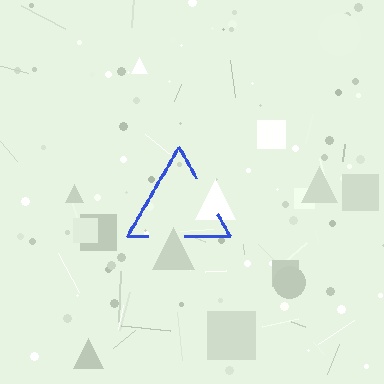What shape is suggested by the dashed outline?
The dashed outline suggests a triangle.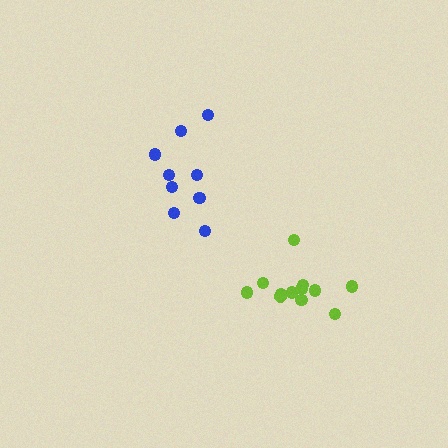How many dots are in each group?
Group 1: 12 dots, Group 2: 9 dots (21 total).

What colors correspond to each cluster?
The clusters are colored: lime, blue.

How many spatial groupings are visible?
There are 2 spatial groupings.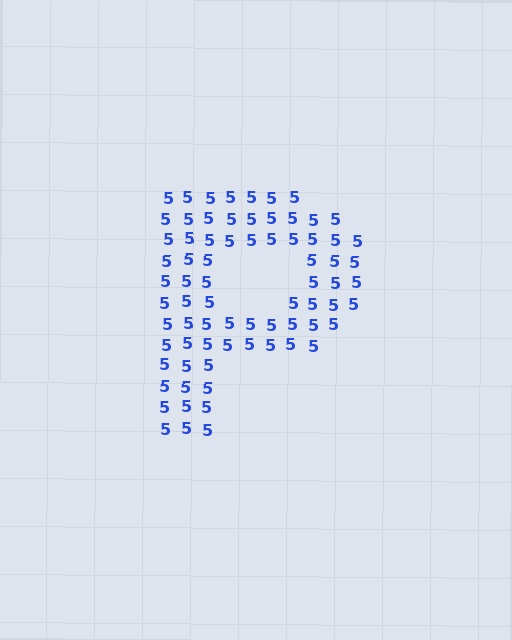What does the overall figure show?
The overall figure shows the letter P.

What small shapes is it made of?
It is made of small digit 5's.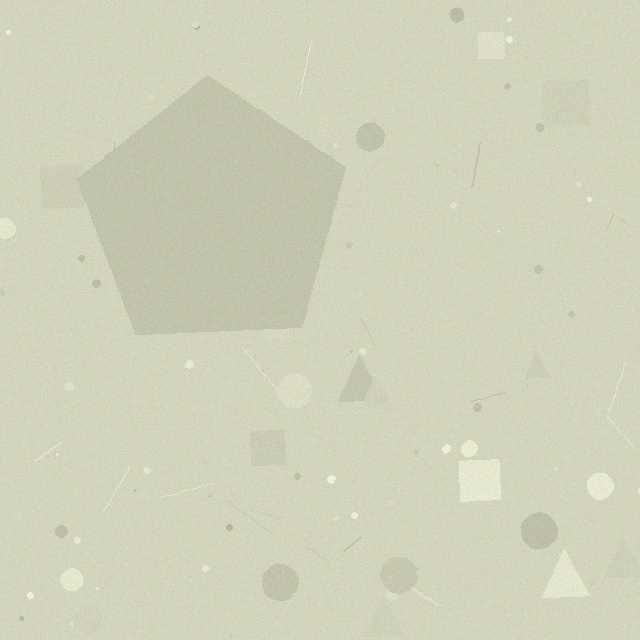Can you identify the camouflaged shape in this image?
The camouflaged shape is a pentagon.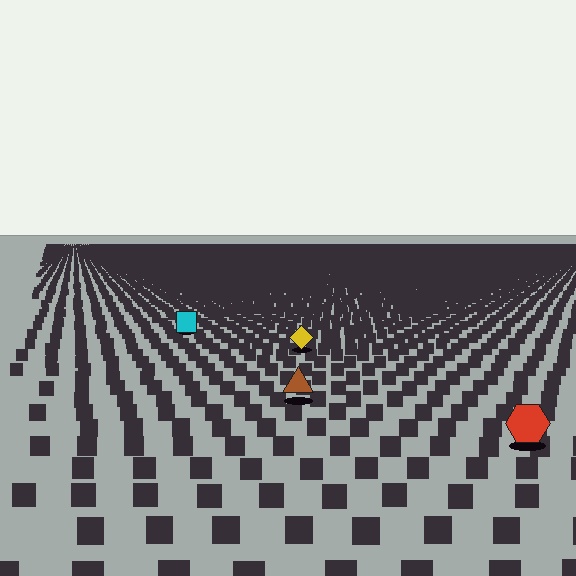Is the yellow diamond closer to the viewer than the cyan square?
Yes. The yellow diamond is closer — you can tell from the texture gradient: the ground texture is coarser near it.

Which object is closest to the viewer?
The red hexagon is closest. The texture marks near it are larger and more spread out.